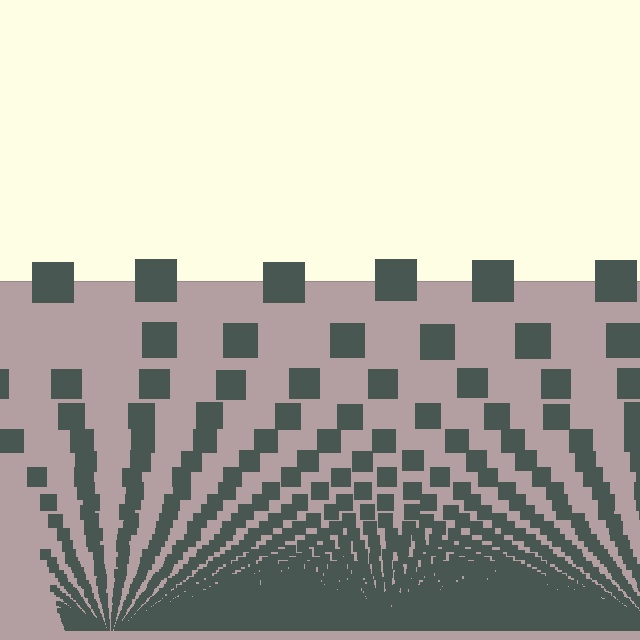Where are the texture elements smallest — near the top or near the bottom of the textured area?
Near the bottom.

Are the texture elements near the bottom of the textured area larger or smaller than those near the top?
Smaller. The gradient is inverted — elements near the bottom are smaller and denser.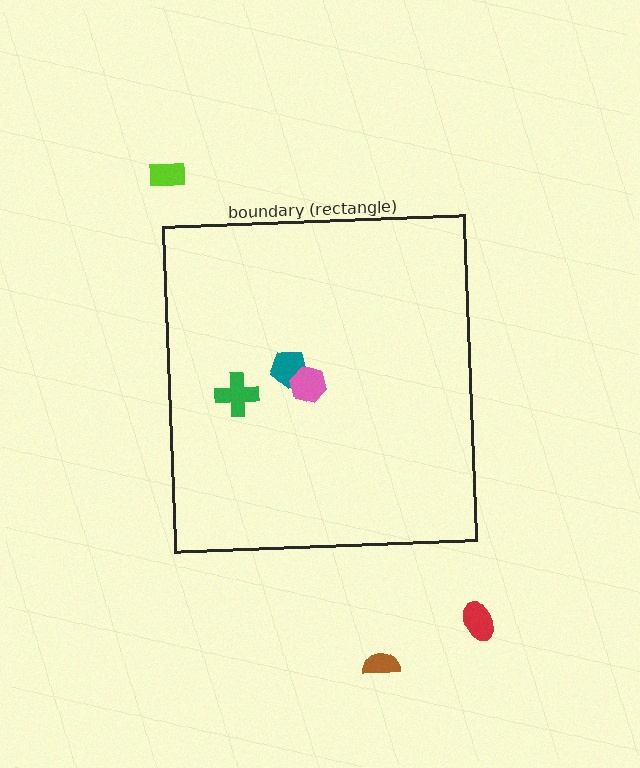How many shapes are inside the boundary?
3 inside, 3 outside.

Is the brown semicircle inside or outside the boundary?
Outside.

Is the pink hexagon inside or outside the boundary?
Inside.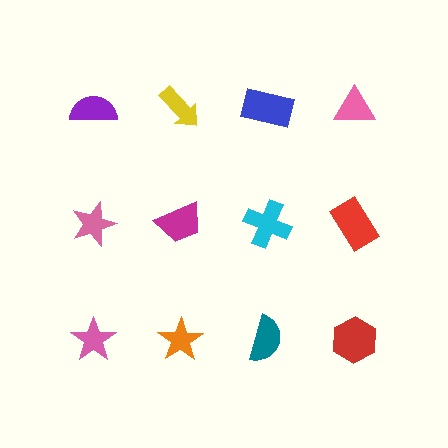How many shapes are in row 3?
4 shapes.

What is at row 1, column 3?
A blue rectangle.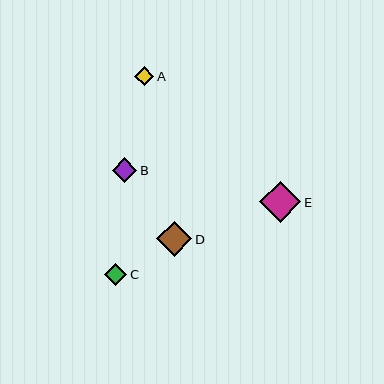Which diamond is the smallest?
Diamond A is the smallest with a size of approximately 19 pixels.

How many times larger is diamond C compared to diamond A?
Diamond C is approximately 1.2 times the size of diamond A.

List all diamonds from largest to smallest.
From largest to smallest: E, D, B, C, A.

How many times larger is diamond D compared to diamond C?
Diamond D is approximately 1.6 times the size of diamond C.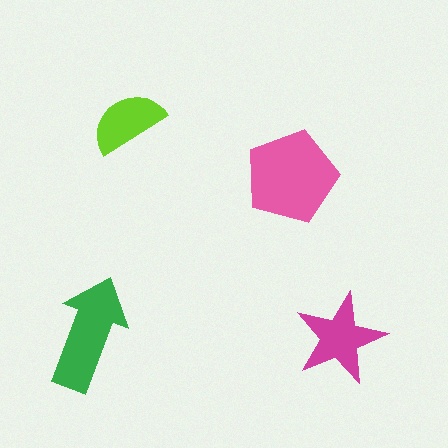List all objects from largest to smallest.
The pink pentagon, the green arrow, the magenta star, the lime semicircle.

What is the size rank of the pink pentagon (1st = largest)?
1st.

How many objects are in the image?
There are 4 objects in the image.